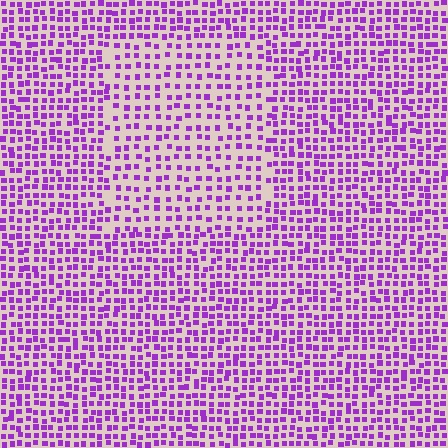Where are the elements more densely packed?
The elements are more densely packed outside the rectangle boundary.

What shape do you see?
I see a rectangle.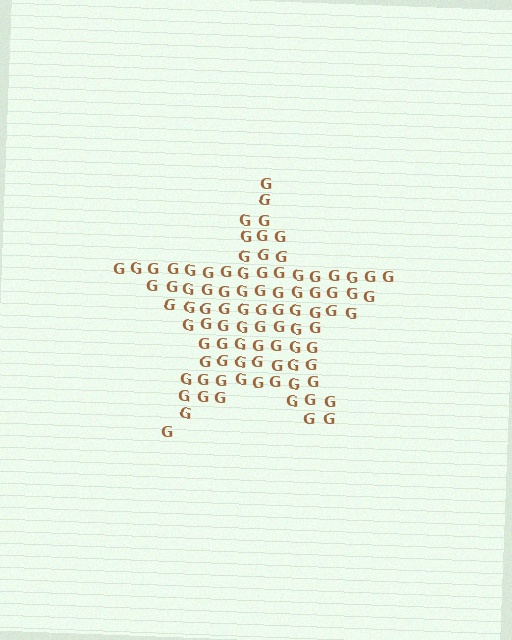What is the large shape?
The large shape is a star.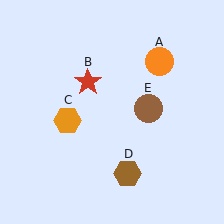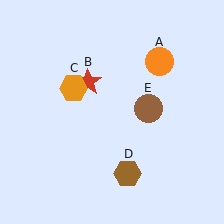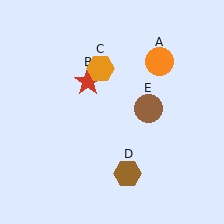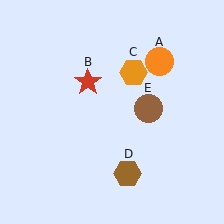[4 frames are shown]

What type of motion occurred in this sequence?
The orange hexagon (object C) rotated clockwise around the center of the scene.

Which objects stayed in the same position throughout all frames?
Orange circle (object A) and red star (object B) and brown hexagon (object D) and brown circle (object E) remained stationary.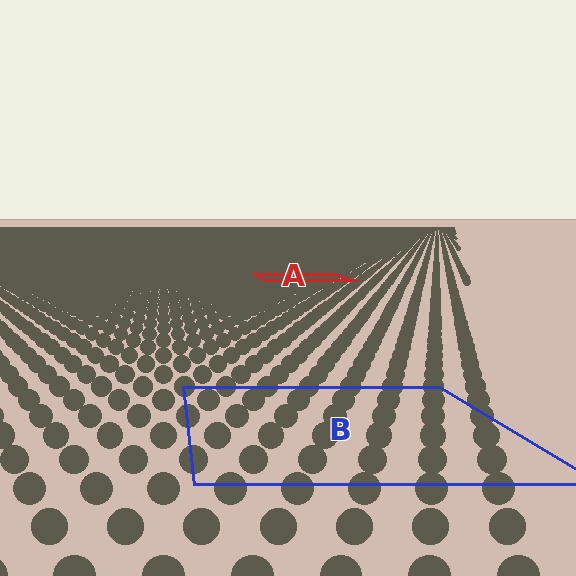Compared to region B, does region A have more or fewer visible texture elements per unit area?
Region A has more texture elements per unit area — they are packed more densely because it is farther away.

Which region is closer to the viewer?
Region B is closer. The texture elements there are larger and more spread out.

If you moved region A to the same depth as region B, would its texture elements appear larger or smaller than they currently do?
They would appear larger. At a closer depth, the same texture elements are projected at a bigger on-screen size.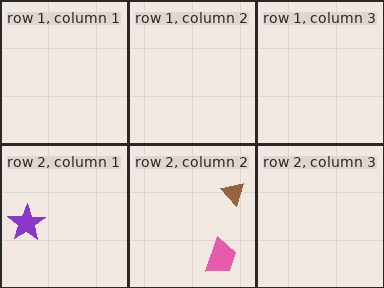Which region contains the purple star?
The row 2, column 1 region.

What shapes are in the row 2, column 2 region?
The pink trapezoid, the brown triangle.